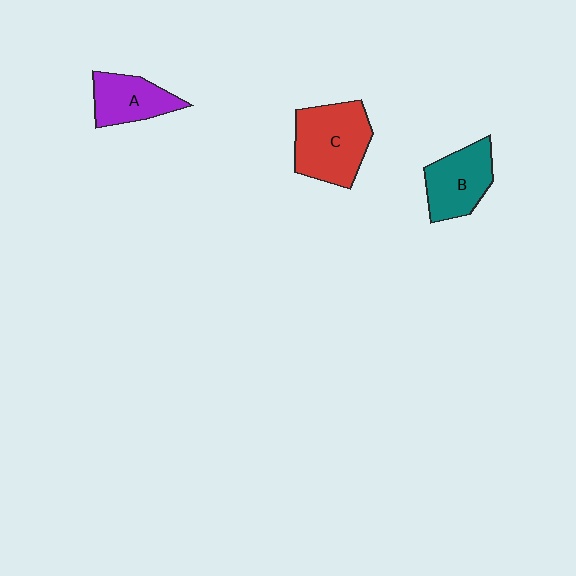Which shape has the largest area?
Shape C (red).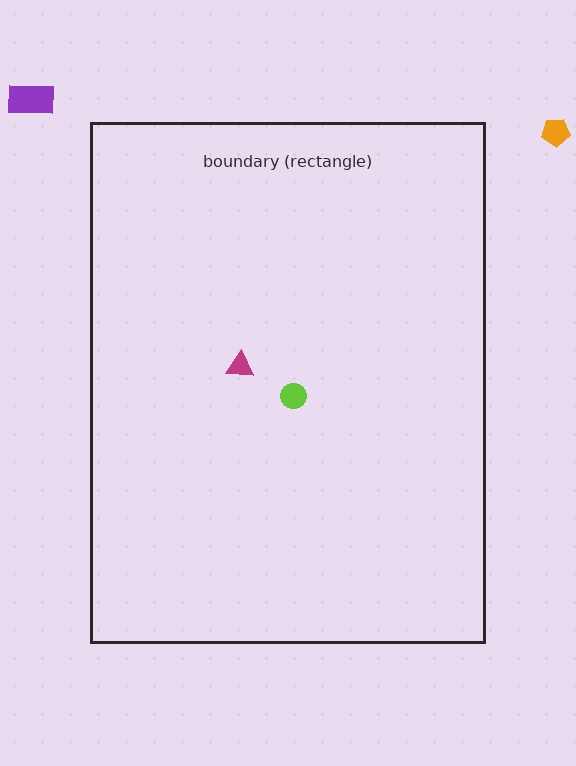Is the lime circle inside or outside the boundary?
Inside.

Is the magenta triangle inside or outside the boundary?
Inside.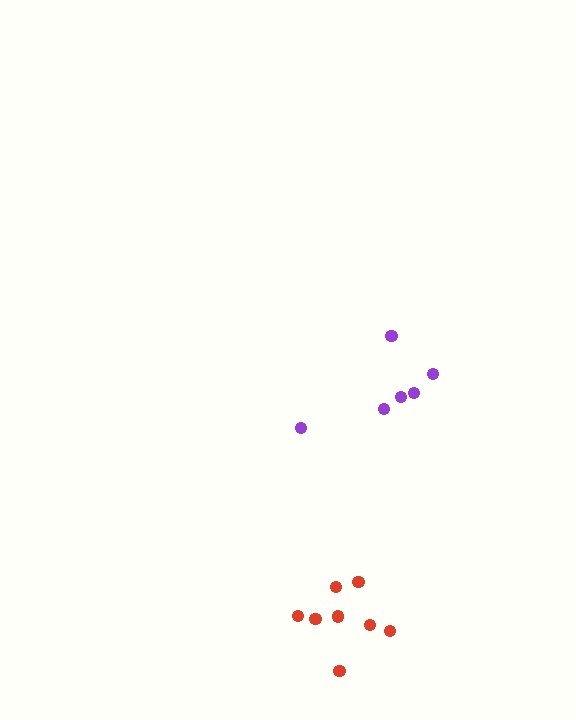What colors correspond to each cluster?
The clusters are colored: purple, red.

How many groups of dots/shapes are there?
There are 2 groups.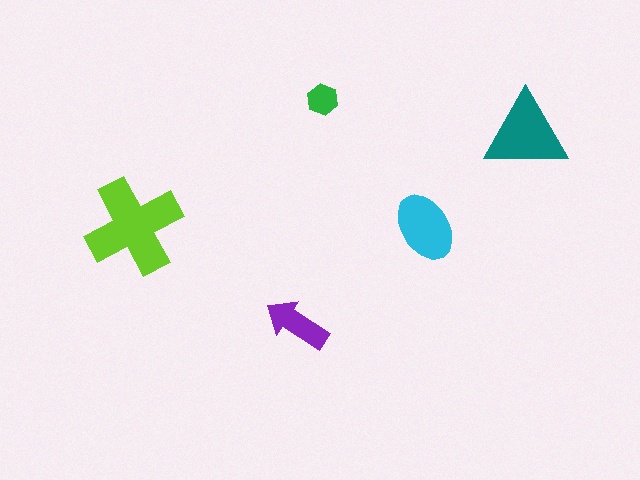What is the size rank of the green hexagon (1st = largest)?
5th.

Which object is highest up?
The green hexagon is topmost.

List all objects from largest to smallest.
The lime cross, the teal triangle, the cyan ellipse, the purple arrow, the green hexagon.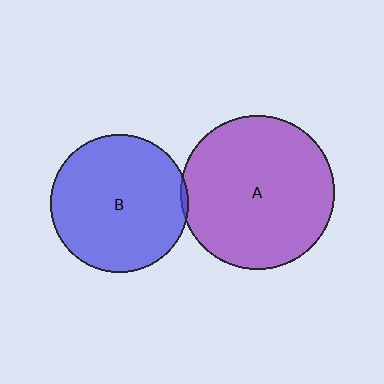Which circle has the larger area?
Circle A (purple).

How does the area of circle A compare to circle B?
Approximately 1.2 times.